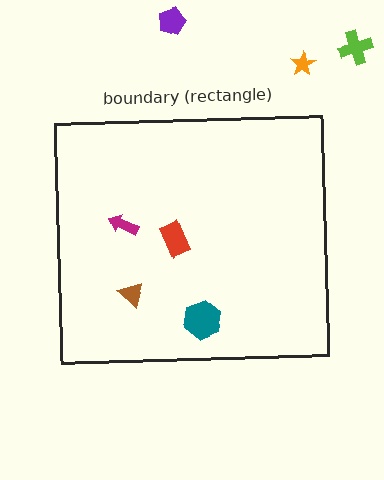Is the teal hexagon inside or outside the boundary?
Inside.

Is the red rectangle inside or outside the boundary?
Inside.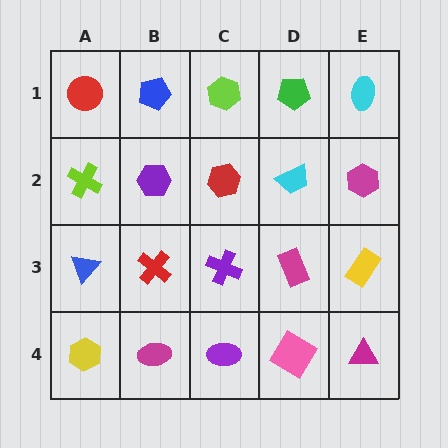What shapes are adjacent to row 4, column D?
A magenta rectangle (row 3, column D), a purple ellipse (row 4, column C), a magenta triangle (row 4, column E).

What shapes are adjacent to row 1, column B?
A purple hexagon (row 2, column B), a red circle (row 1, column A), a lime hexagon (row 1, column C).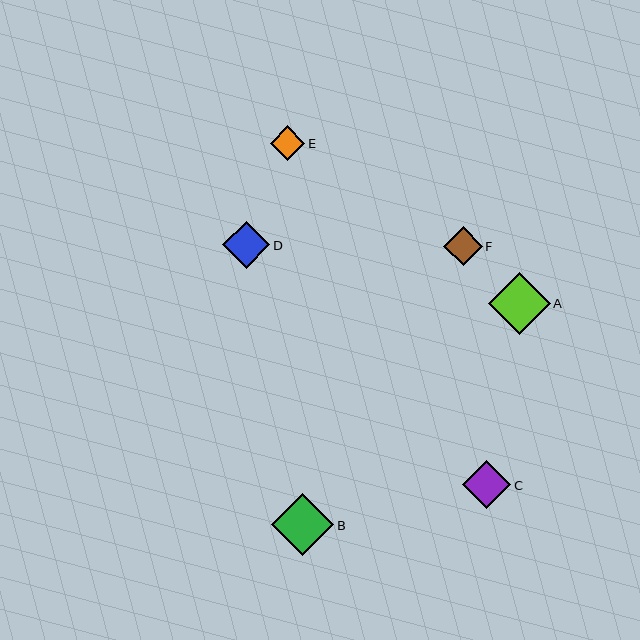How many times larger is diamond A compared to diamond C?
Diamond A is approximately 1.3 times the size of diamond C.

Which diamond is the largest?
Diamond B is the largest with a size of approximately 62 pixels.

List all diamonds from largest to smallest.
From largest to smallest: B, A, C, D, F, E.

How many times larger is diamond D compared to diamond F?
Diamond D is approximately 1.2 times the size of diamond F.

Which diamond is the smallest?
Diamond E is the smallest with a size of approximately 35 pixels.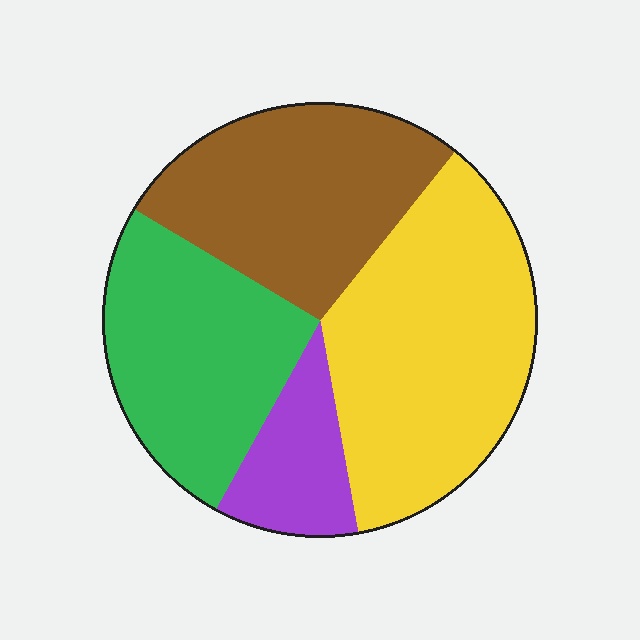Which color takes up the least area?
Purple, at roughly 10%.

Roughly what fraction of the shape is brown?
Brown covers 27% of the shape.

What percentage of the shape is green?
Green covers roughly 25% of the shape.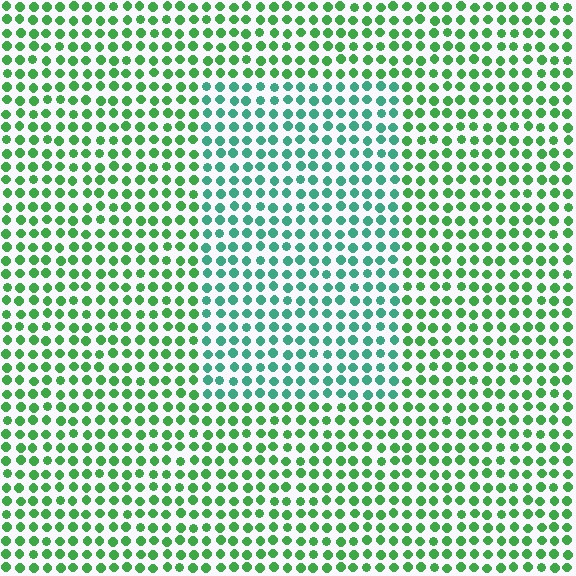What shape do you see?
I see a rectangle.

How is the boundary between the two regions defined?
The boundary is defined purely by a slight shift in hue (about 35 degrees). Spacing, size, and orientation are identical on both sides.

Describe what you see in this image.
The image is filled with small green elements in a uniform arrangement. A rectangle-shaped region is visible where the elements are tinted to a slightly different hue, forming a subtle color boundary.